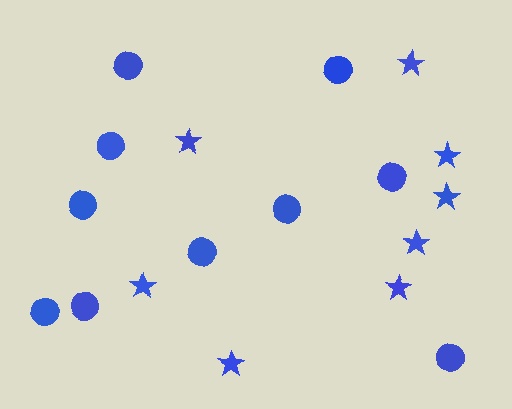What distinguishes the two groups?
There are 2 groups: one group of stars (8) and one group of circles (10).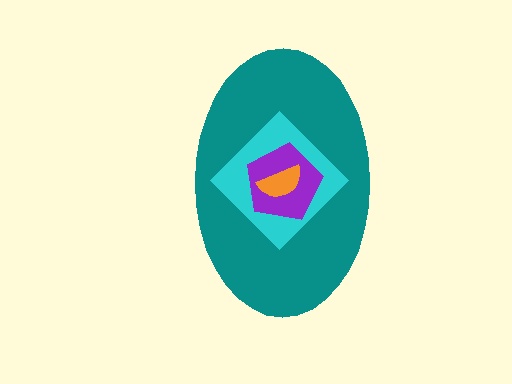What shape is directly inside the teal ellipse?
The cyan diamond.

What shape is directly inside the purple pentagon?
The orange semicircle.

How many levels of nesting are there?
4.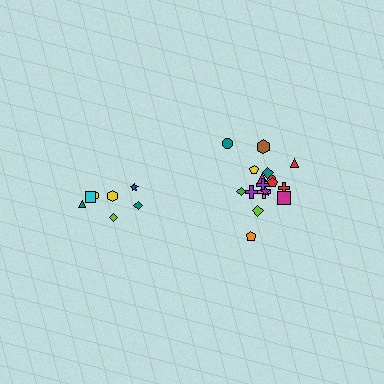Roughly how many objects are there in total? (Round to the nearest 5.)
Roughly 25 objects in total.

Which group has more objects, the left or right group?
The right group.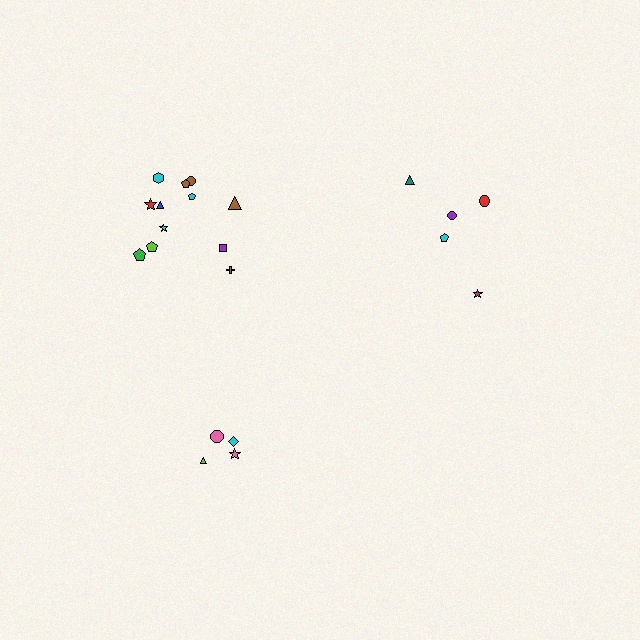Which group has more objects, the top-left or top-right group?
The top-left group.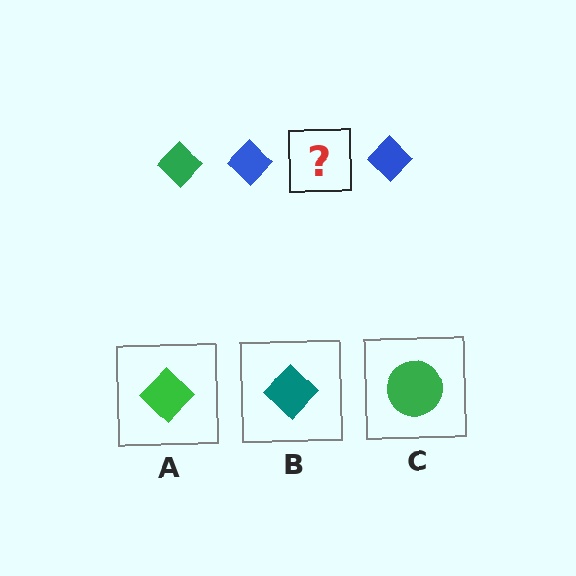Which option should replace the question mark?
Option A.